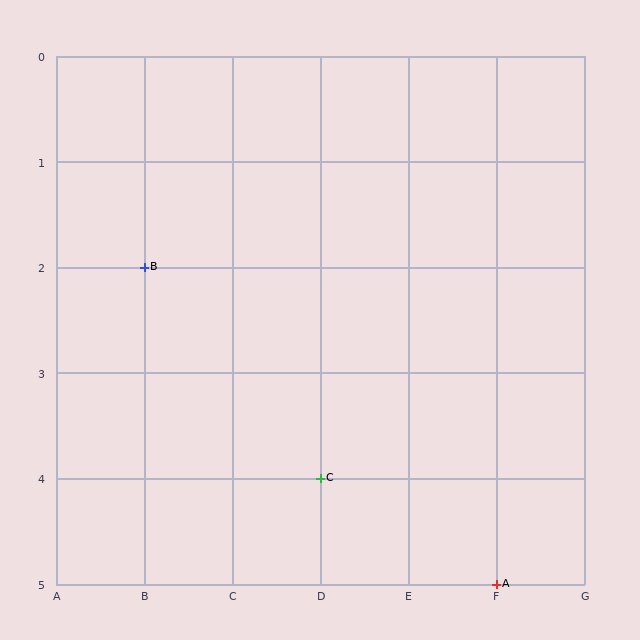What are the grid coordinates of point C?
Point C is at grid coordinates (D, 4).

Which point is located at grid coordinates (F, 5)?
Point A is at (F, 5).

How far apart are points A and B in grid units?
Points A and B are 4 columns and 3 rows apart (about 5.0 grid units diagonally).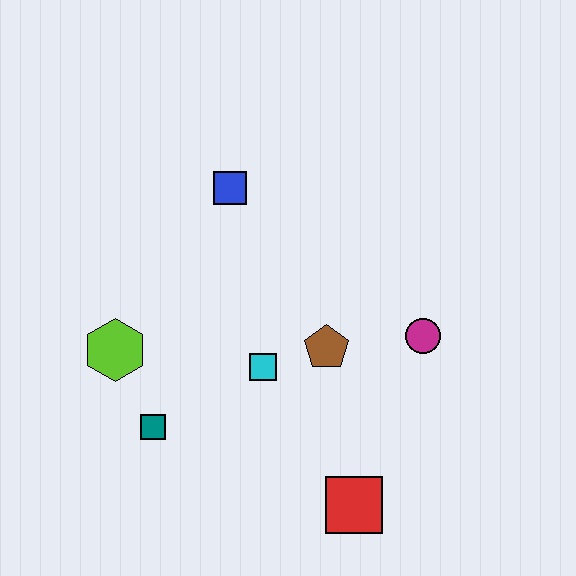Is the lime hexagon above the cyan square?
Yes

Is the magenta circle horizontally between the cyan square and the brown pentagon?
No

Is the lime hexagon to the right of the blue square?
No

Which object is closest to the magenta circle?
The brown pentagon is closest to the magenta circle.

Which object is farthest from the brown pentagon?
The lime hexagon is farthest from the brown pentagon.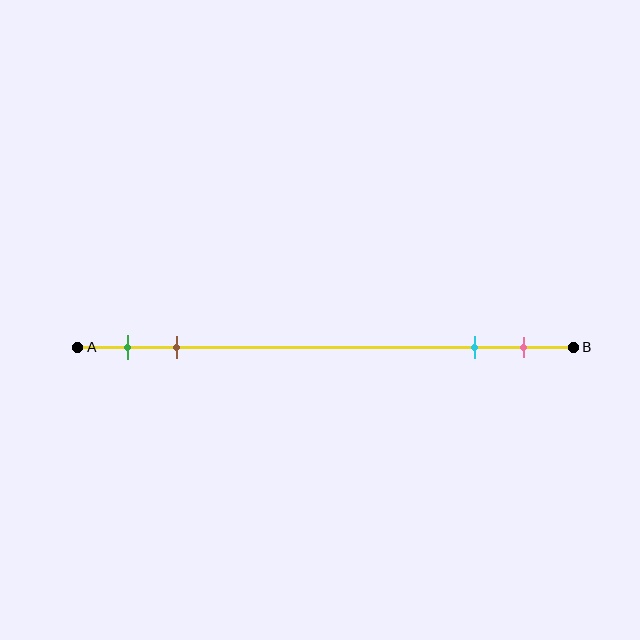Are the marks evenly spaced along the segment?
No, the marks are not evenly spaced.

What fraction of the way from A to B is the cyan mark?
The cyan mark is approximately 80% (0.8) of the way from A to B.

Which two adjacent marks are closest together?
The cyan and pink marks are the closest adjacent pair.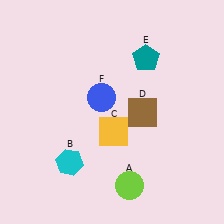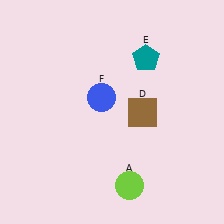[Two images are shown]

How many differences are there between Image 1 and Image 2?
There are 2 differences between the two images.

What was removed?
The yellow square (C), the cyan hexagon (B) were removed in Image 2.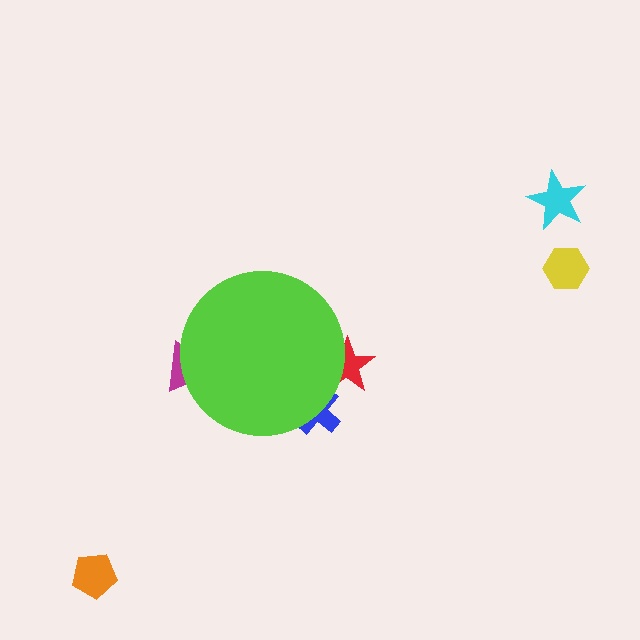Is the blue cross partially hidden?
Yes, the blue cross is partially hidden behind the lime circle.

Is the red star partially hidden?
Yes, the red star is partially hidden behind the lime circle.